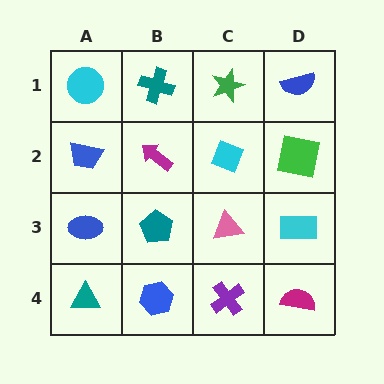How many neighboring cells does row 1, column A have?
2.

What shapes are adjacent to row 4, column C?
A pink triangle (row 3, column C), a blue hexagon (row 4, column B), a magenta semicircle (row 4, column D).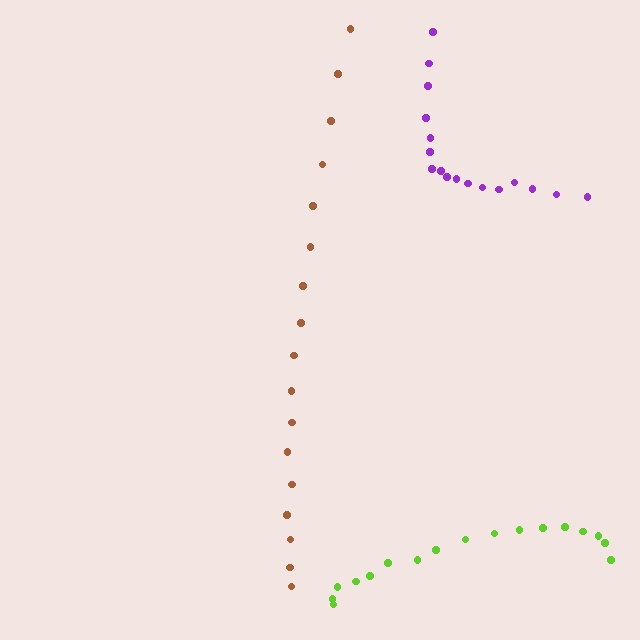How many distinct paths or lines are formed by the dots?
There are 3 distinct paths.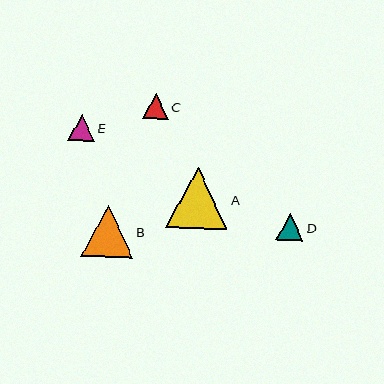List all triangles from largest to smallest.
From largest to smallest: A, B, D, E, C.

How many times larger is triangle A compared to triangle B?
Triangle A is approximately 1.2 times the size of triangle B.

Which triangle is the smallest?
Triangle C is the smallest with a size of approximately 25 pixels.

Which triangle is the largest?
Triangle A is the largest with a size of approximately 61 pixels.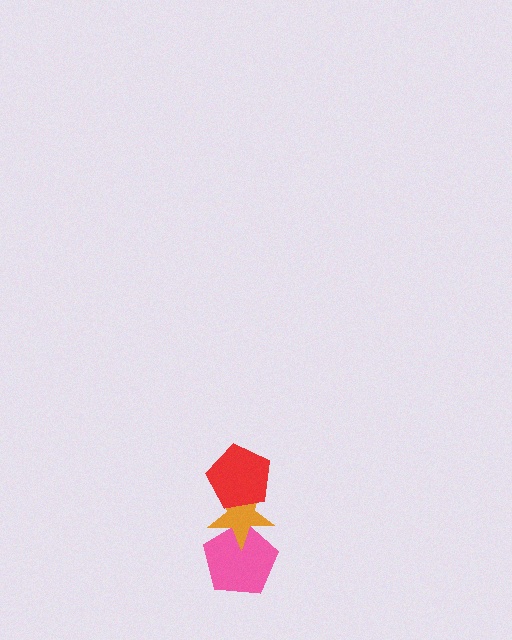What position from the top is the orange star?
The orange star is 2nd from the top.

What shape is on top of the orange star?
The red pentagon is on top of the orange star.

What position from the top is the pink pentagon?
The pink pentagon is 3rd from the top.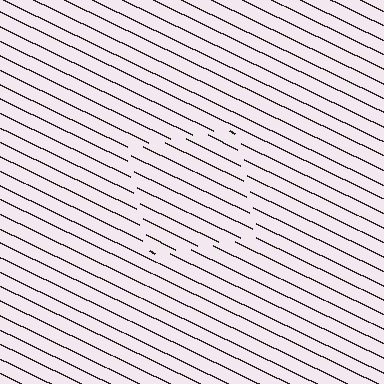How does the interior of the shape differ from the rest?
The interior of the shape contains the same grating, shifted by half a period — the contour is defined by the phase discontinuity where line-ends from the inner and outer gratings abut.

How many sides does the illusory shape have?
4 sides — the line-ends trace a square.